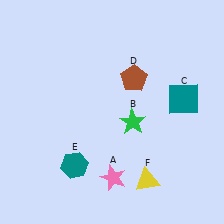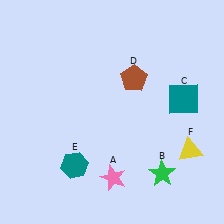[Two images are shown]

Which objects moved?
The objects that moved are: the green star (B), the yellow triangle (F).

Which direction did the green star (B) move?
The green star (B) moved down.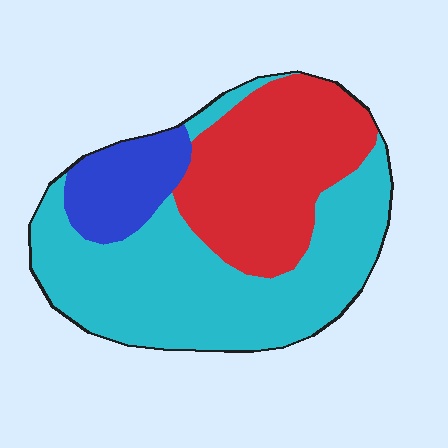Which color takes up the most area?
Cyan, at roughly 50%.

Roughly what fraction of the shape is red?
Red covers 34% of the shape.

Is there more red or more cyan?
Cyan.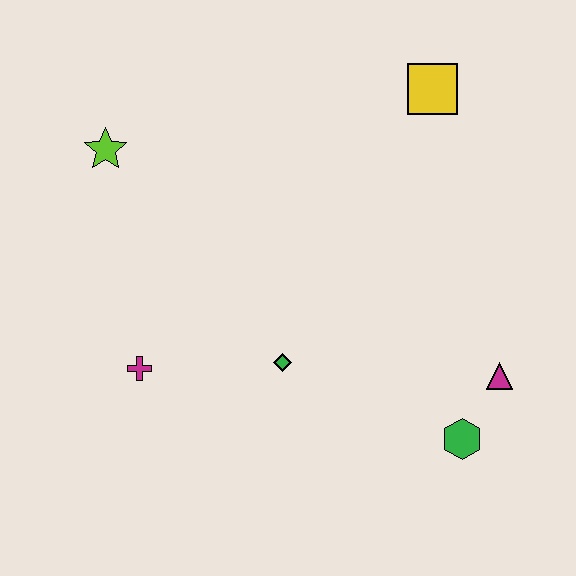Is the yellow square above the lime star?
Yes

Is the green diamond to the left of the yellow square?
Yes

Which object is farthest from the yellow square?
The magenta cross is farthest from the yellow square.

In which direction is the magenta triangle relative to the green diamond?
The magenta triangle is to the right of the green diamond.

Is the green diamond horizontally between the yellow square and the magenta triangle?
No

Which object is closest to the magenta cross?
The green diamond is closest to the magenta cross.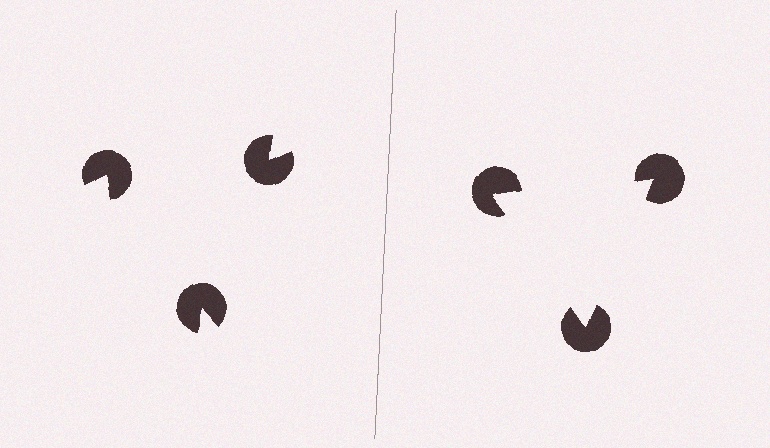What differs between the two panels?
The pac-man discs are positioned identically on both sides; only the wedge orientations differ. On the right they align to a triangle; on the left they are misaligned.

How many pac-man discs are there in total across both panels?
6 — 3 on each side.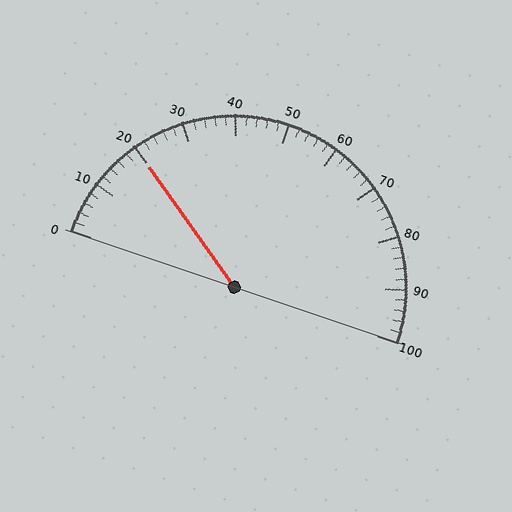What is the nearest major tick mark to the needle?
The nearest major tick mark is 20.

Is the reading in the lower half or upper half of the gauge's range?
The reading is in the lower half of the range (0 to 100).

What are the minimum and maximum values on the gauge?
The gauge ranges from 0 to 100.